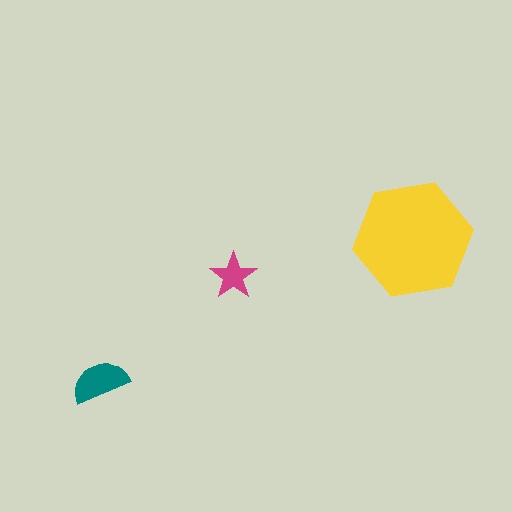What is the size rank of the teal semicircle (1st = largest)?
2nd.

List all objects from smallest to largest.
The magenta star, the teal semicircle, the yellow hexagon.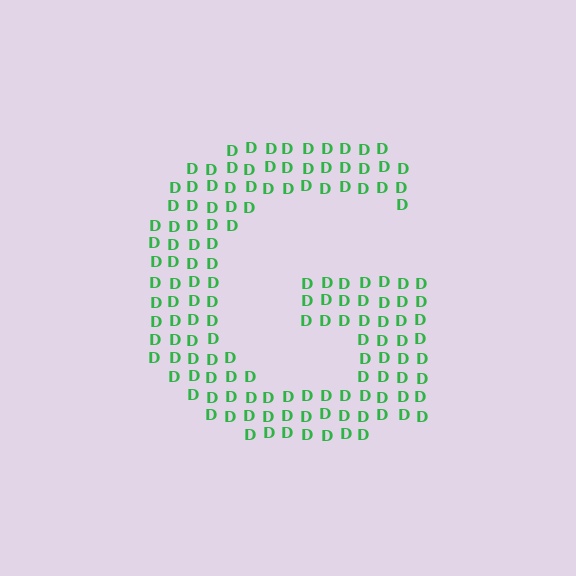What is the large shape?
The large shape is the letter G.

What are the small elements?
The small elements are letter D's.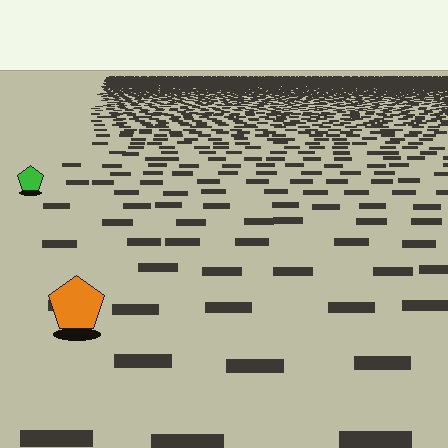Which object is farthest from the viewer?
The green pentagon is farthest from the viewer. It appears smaller and the ground texture around it is denser.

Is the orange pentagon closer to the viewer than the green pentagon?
Yes. The orange pentagon is closer — you can tell from the texture gradient: the ground texture is coarser near it.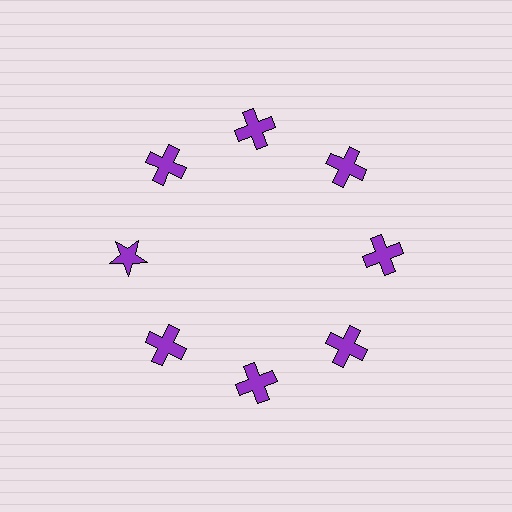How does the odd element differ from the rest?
It has a different shape: star instead of cross.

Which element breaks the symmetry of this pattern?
The purple star at roughly the 9 o'clock position breaks the symmetry. All other shapes are purple crosses.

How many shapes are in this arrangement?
There are 8 shapes arranged in a ring pattern.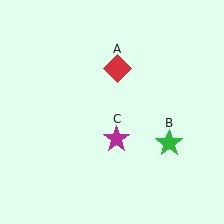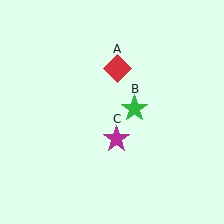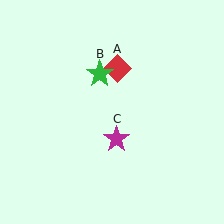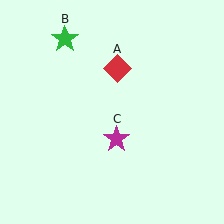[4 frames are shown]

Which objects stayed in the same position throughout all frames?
Red diamond (object A) and magenta star (object C) remained stationary.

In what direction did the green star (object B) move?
The green star (object B) moved up and to the left.